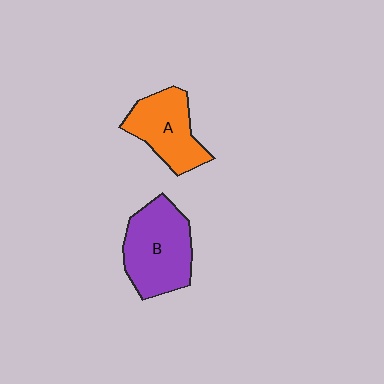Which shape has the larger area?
Shape B (purple).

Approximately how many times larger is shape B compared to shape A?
Approximately 1.3 times.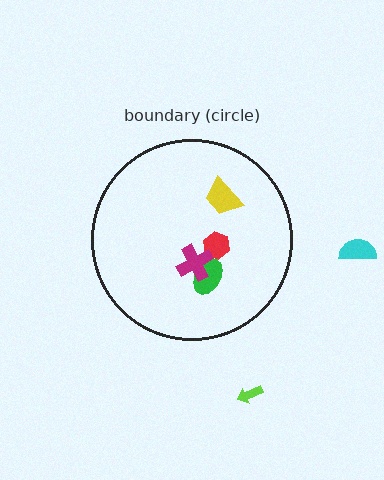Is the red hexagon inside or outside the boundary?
Inside.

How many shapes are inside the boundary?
4 inside, 2 outside.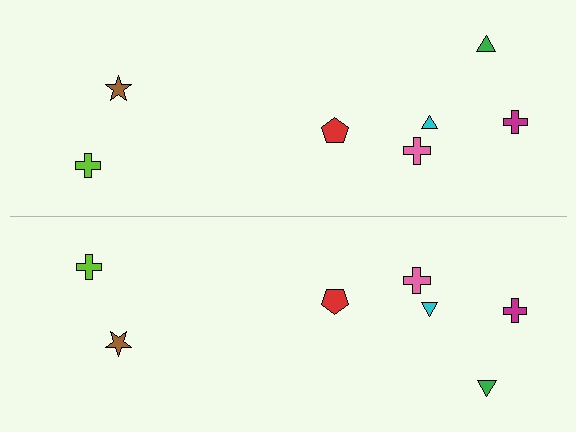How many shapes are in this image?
There are 14 shapes in this image.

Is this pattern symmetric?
Yes, this pattern has bilateral (reflection) symmetry.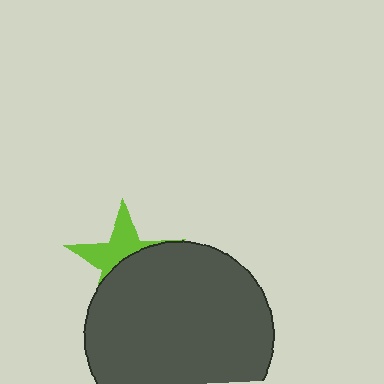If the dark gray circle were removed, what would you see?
You would see the complete lime star.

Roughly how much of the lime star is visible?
A small part of it is visible (roughly 44%).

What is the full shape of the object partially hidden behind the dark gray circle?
The partially hidden object is a lime star.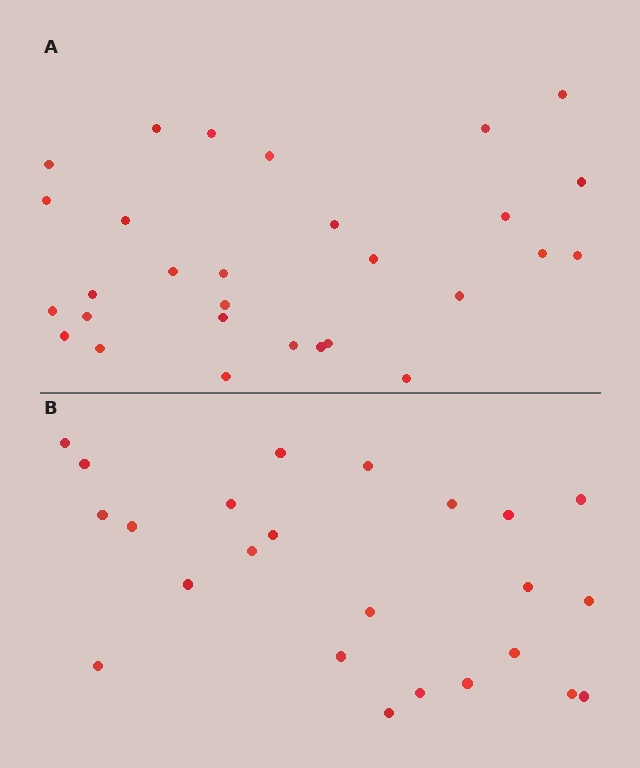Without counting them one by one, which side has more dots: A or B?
Region A (the top region) has more dots.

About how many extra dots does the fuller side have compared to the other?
Region A has about 5 more dots than region B.